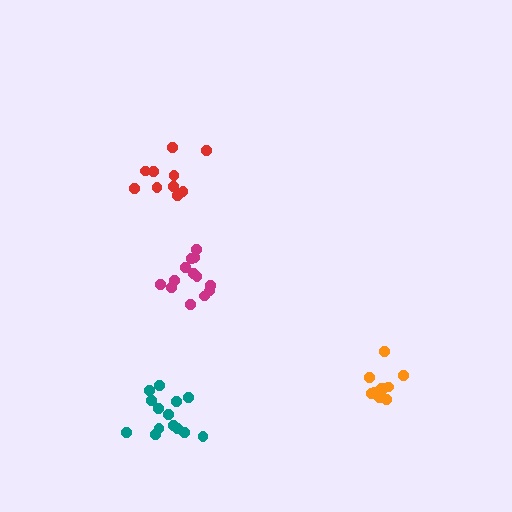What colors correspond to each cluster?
The clusters are colored: magenta, red, orange, teal.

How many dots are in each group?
Group 1: 13 dots, Group 2: 10 dots, Group 3: 10 dots, Group 4: 14 dots (47 total).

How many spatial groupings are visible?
There are 4 spatial groupings.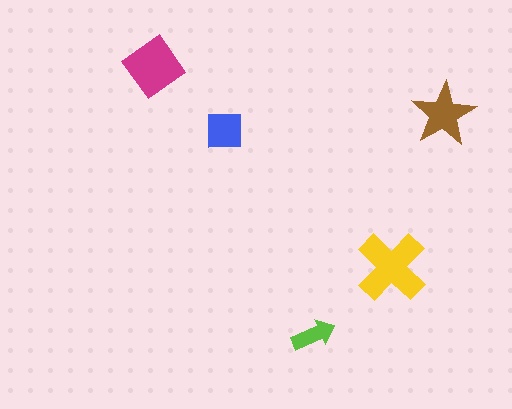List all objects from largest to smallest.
The yellow cross, the magenta diamond, the brown star, the blue square, the lime arrow.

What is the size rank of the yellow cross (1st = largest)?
1st.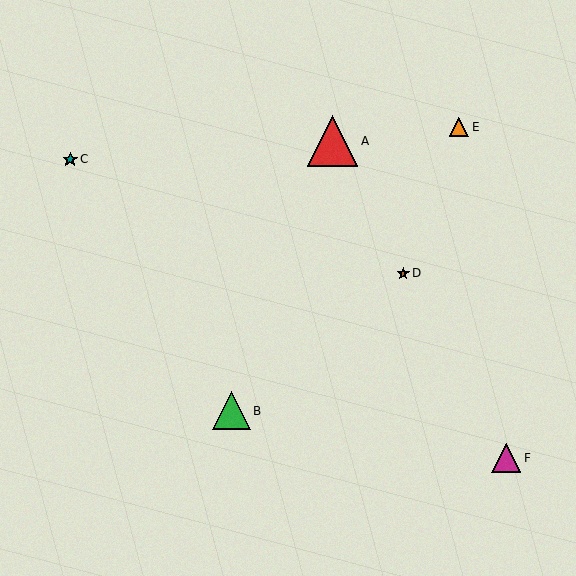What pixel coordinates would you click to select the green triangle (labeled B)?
Click at (232, 411) to select the green triangle B.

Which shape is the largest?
The red triangle (labeled A) is the largest.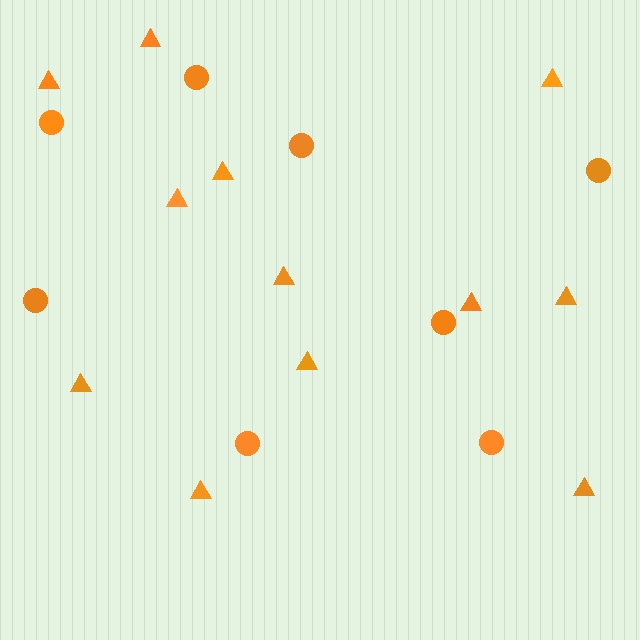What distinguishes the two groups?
There are 2 groups: one group of circles (8) and one group of triangles (12).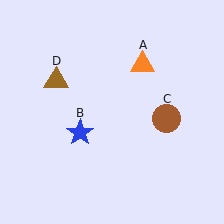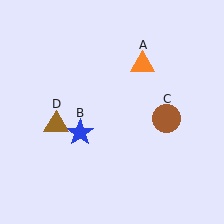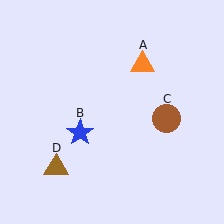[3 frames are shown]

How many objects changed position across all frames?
1 object changed position: brown triangle (object D).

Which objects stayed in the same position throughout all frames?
Orange triangle (object A) and blue star (object B) and brown circle (object C) remained stationary.